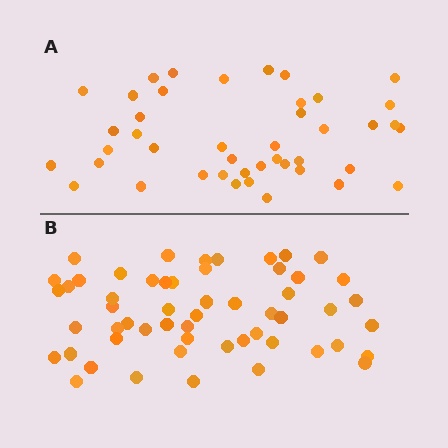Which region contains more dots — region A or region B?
Region B (the bottom region) has more dots.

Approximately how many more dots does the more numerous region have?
Region B has roughly 12 or so more dots than region A.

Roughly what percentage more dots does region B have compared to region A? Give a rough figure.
About 30% more.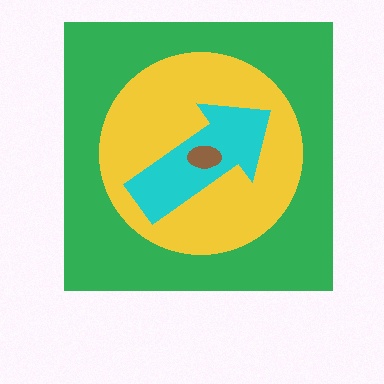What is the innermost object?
The brown ellipse.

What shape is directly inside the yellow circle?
The cyan arrow.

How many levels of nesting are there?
4.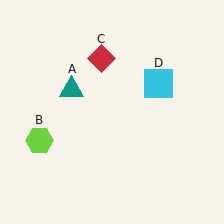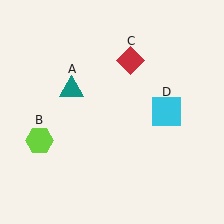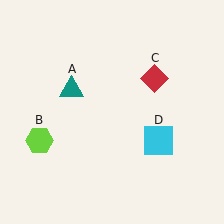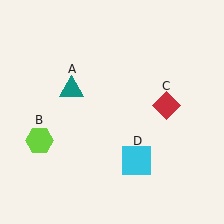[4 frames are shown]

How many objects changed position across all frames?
2 objects changed position: red diamond (object C), cyan square (object D).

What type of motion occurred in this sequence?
The red diamond (object C), cyan square (object D) rotated clockwise around the center of the scene.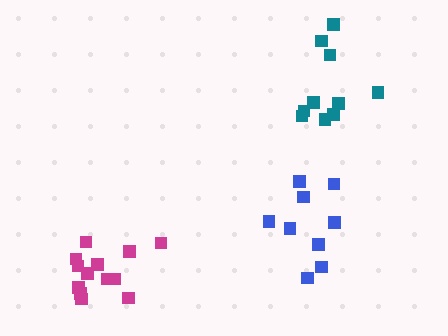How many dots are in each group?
Group 1: 10 dots, Group 2: 13 dots, Group 3: 9 dots (32 total).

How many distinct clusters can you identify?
There are 3 distinct clusters.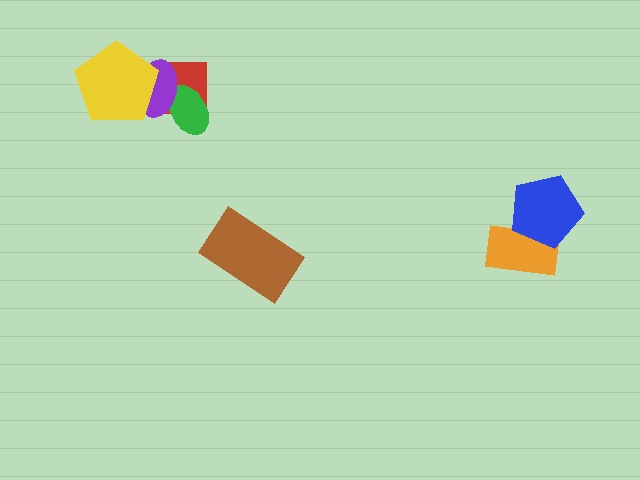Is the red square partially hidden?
Yes, it is partially covered by another shape.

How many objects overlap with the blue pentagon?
1 object overlaps with the blue pentagon.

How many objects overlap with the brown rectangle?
0 objects overlap with the brown rectangle.